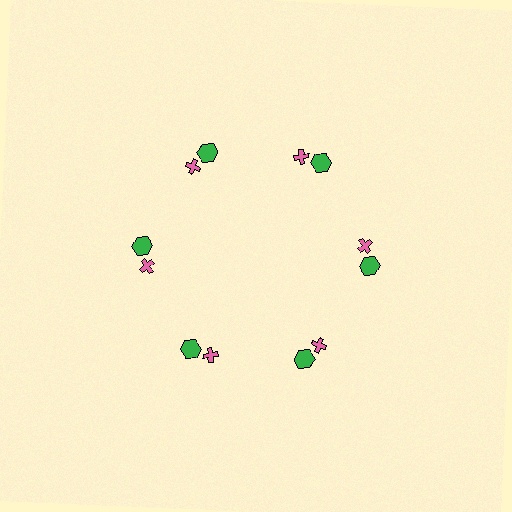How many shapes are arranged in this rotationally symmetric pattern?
There are 12 shapes, arranged in 6 groups of 2.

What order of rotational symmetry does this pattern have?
This pattern has 6-fold rotational symmetry.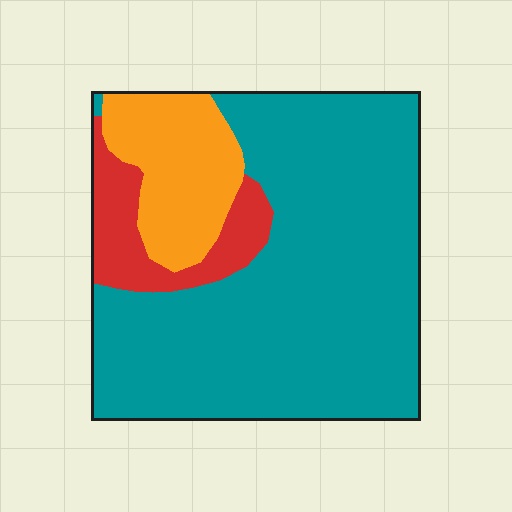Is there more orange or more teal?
Teal.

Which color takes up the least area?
Red, at roughly 10%.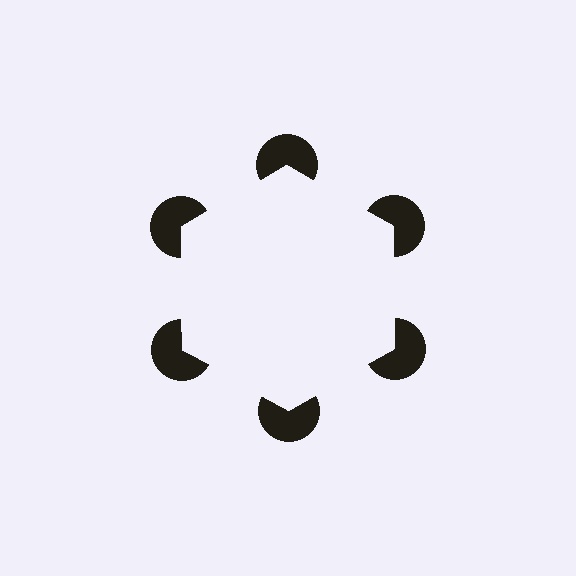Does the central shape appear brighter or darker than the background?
It typically appears slightly brighter than the background, even though no actual brightness change is drawn.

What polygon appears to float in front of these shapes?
An illusory hexagon — its edges are inferred from the aligned wedge cuts in the pac-man discs, not physically drawn.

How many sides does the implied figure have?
6 sides.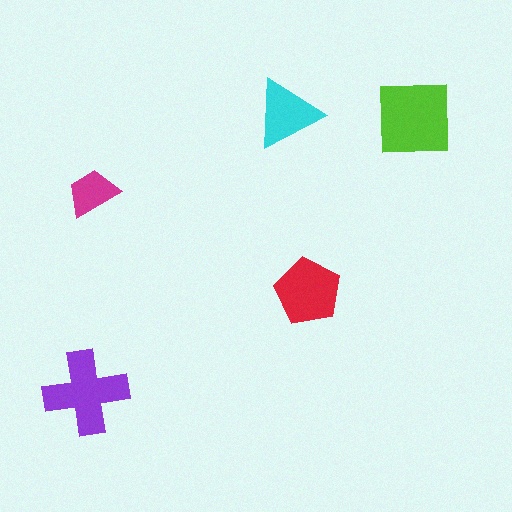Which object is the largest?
The lime square.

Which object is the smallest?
The magenta trapezoid.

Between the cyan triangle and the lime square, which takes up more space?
The lime square.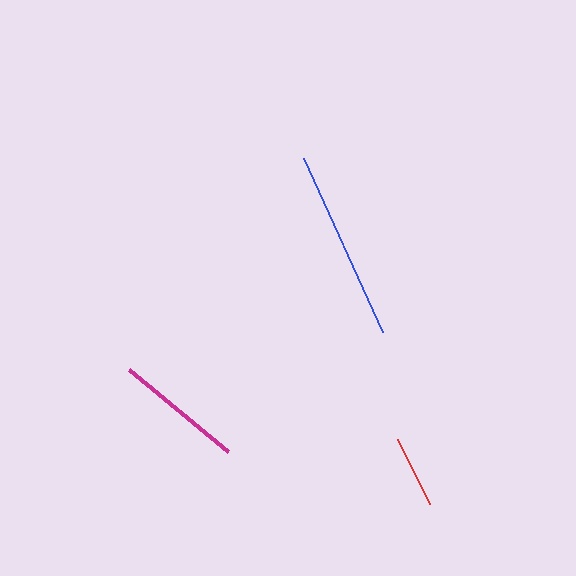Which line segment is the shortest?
The red line is the shortest at approximately 73 pixels.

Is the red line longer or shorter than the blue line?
The blue line is longer than the red line.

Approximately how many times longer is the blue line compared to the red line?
The blue line is approximately 2.6 times the length of the red line.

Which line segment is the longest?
The blue line is the longest at approximately 192 pixels.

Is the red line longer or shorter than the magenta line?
The magenta line is longer than the red line.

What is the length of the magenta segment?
The magenta segment is approximately 128 pixels long.